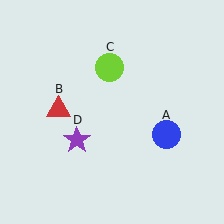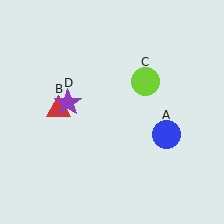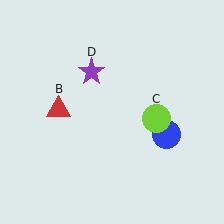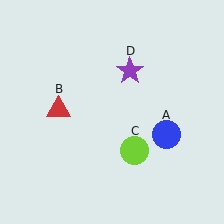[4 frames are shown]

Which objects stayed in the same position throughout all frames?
Blue circle (object A) and red triangle (object B) remained stationary.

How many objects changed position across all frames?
2 objects changed position: lime circle (object C), purple star (object D).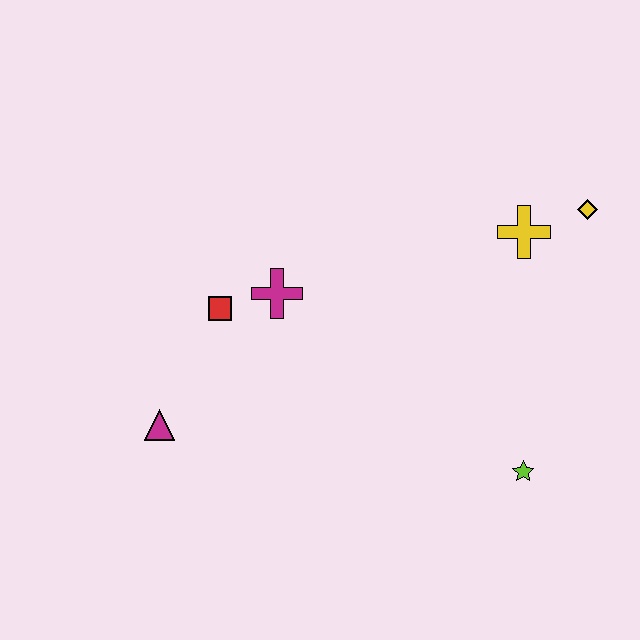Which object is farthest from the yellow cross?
The magenta triangle is farthest from the yellow cross.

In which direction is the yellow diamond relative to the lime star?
The yellow diamond is above the lime star.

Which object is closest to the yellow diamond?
The yellow cross is closest to the yellow diamond.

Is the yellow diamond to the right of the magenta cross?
Yes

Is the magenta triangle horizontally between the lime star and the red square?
No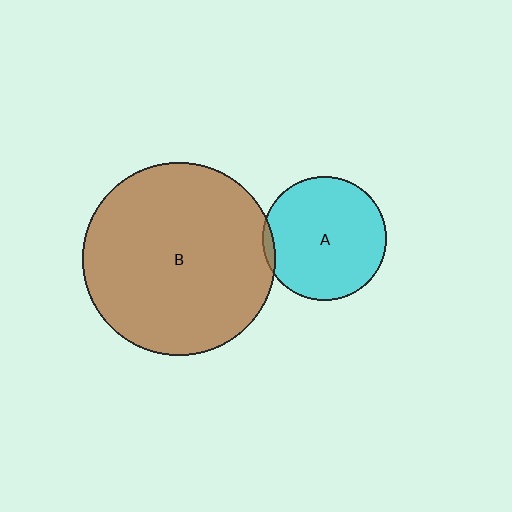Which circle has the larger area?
Circle B (brown).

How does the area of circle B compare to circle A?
Approximately 2.4 times.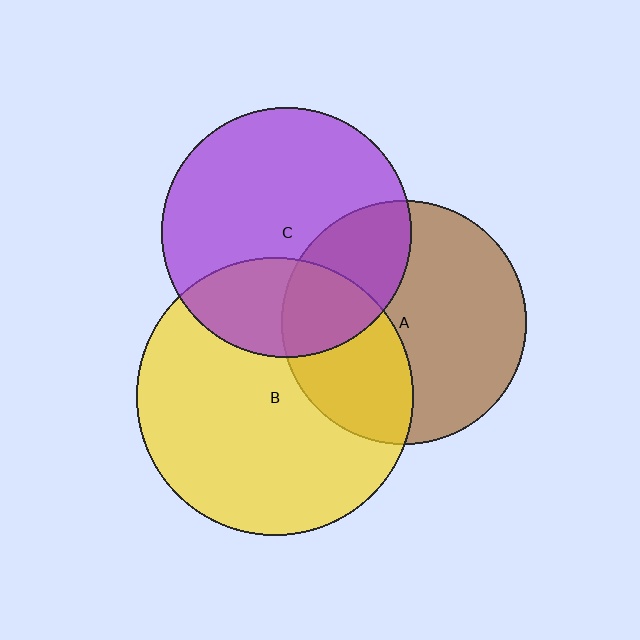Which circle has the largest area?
Circle B (yellow).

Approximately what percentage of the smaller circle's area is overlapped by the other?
Approximately 30%.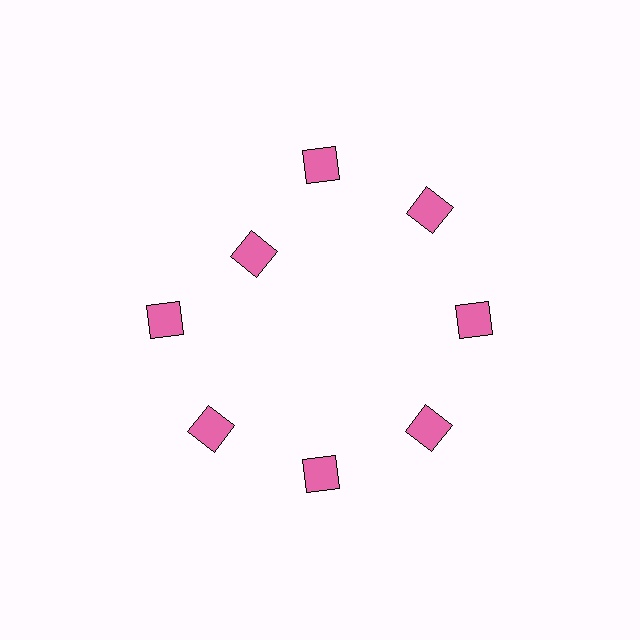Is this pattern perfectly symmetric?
No. The 8 pink squares are arranged in a ring, but one element near the 10 o'clock position is pulled inward toward the center, breaking the 8-fold rotational symmetry.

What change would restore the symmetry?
The symmetry would be restored by moving it outward, back onto the ring so that all 8 squares sit at equal angles and equal distance from the center.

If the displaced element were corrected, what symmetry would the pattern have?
It would have 8-fold rotational symmetry — the pattern would map onto itself every 45 degrees.